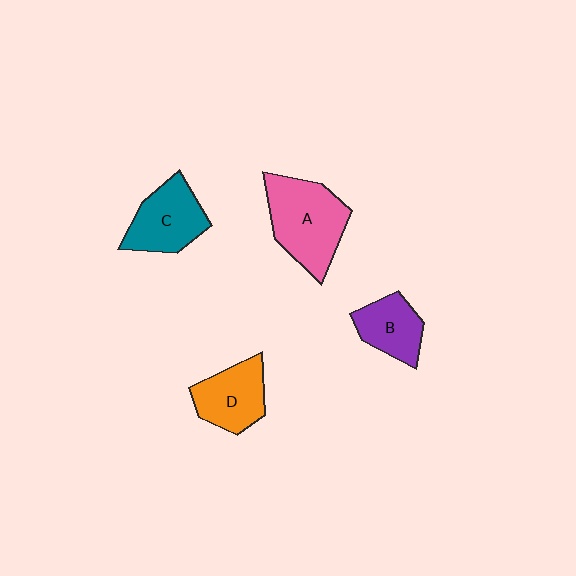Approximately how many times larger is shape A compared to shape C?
Approximately 1.3 times.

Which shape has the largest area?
Shape A (pink).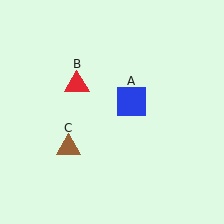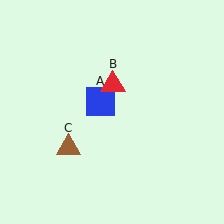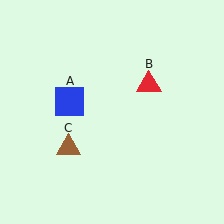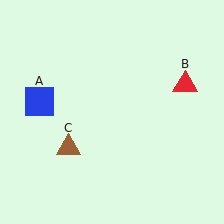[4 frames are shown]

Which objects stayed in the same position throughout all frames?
Brown triangle (object C) remained stationary.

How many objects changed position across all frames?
2 objects changed position: blue square (object A), red triangle (object B).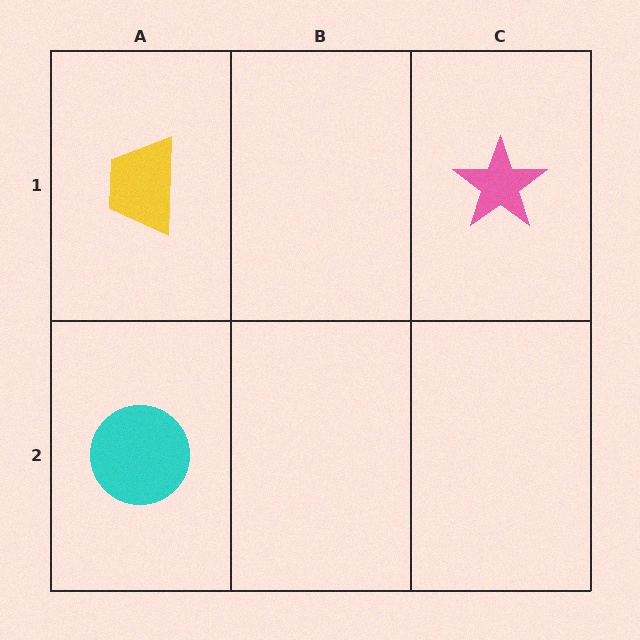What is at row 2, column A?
A cyan circle.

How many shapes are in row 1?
2 shapes.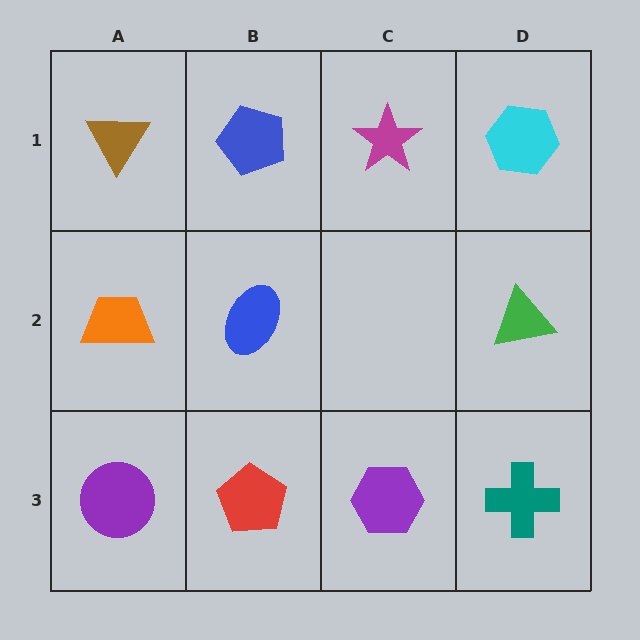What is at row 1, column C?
A magenta star.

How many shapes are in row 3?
4 shapes.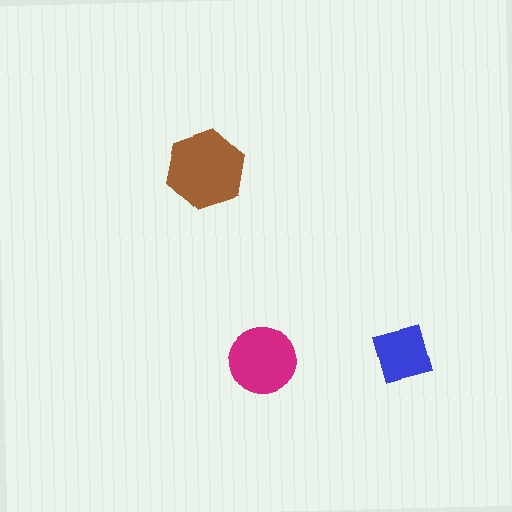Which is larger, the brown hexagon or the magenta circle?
The brown hexagon.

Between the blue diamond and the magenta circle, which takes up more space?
The magenta circle.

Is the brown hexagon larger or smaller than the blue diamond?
Larger.